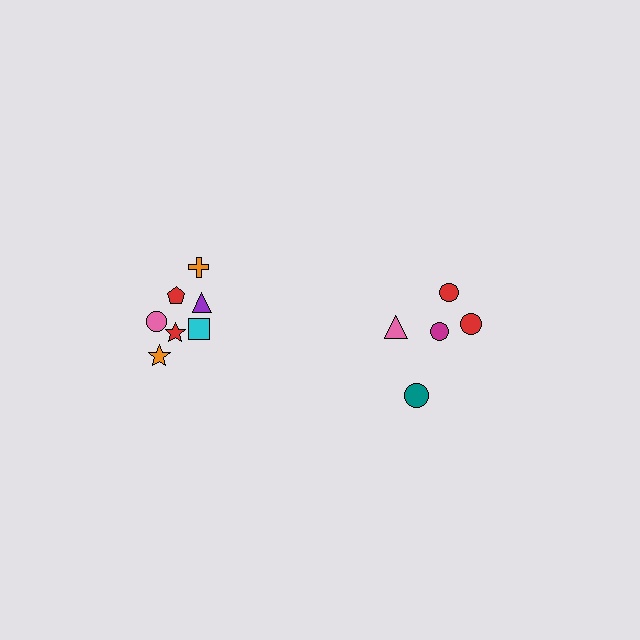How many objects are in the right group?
There are 5 objects.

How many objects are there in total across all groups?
There are 12 objects.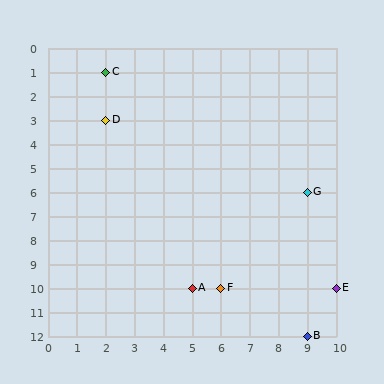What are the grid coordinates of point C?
Point C is at grid coordinates (2, 1).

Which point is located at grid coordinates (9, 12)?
Point B is at (9, 12).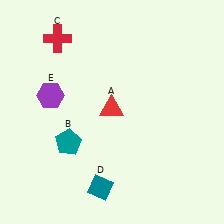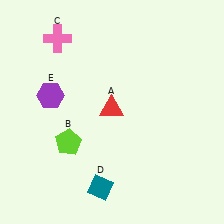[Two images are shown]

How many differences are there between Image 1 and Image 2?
There are 2 differences between the two images.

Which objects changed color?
B changed from teal to lime. C changed from red to pink.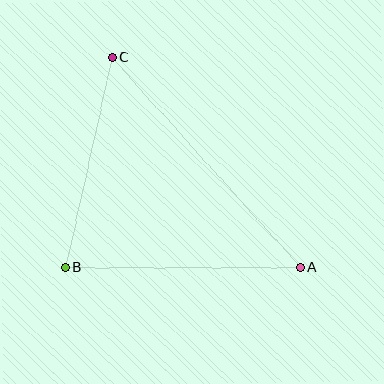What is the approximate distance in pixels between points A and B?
The distance between A and B is approximately 235 pixels.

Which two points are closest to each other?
Points B and C are closest to each other.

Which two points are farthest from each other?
Points A and C are farthest from each other.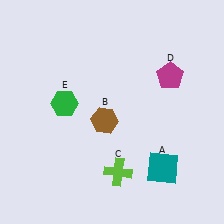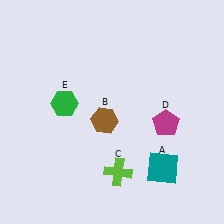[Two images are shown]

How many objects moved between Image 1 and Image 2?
1 object moved between the two images.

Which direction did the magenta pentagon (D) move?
The magenta pentagon (D) moved down.